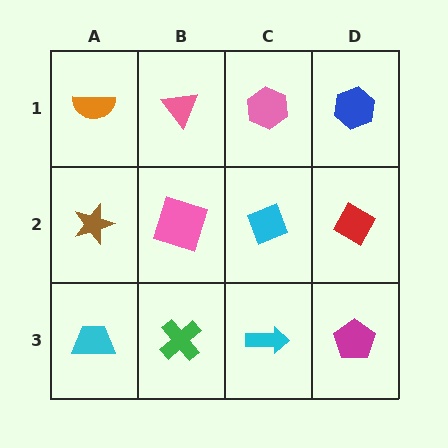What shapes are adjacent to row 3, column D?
A red diamond (row 2, column D), a cyan arrow (row 3, column C).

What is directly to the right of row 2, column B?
A cyan diamond.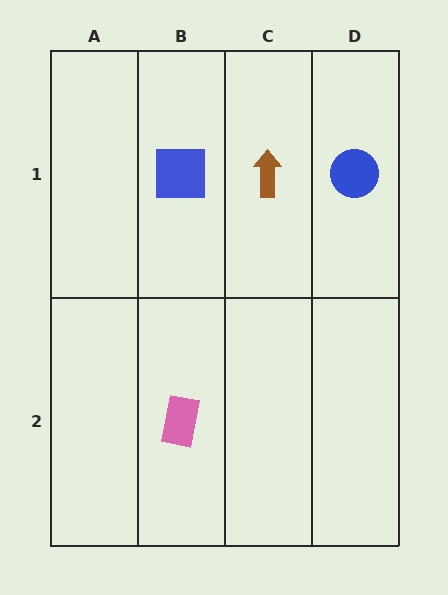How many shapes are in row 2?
1 shape.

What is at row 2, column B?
A pink rectangle.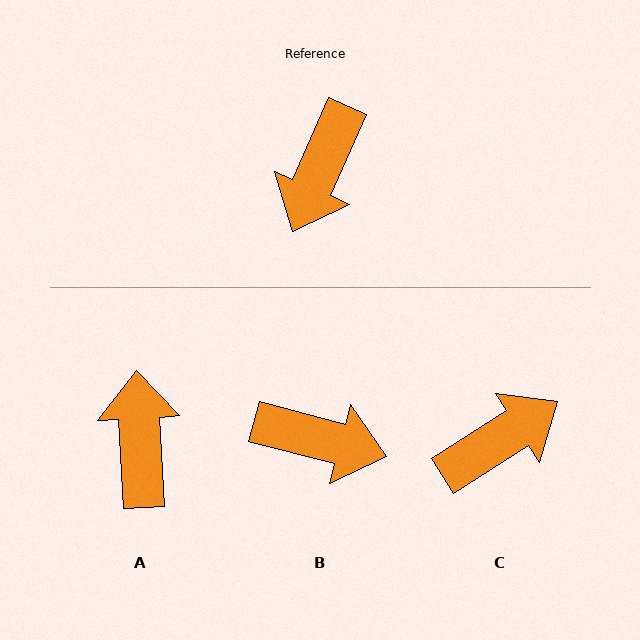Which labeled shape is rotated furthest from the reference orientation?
A, about 153 degrees away.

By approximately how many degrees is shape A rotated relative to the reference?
Approximately 153 degrees clockwise.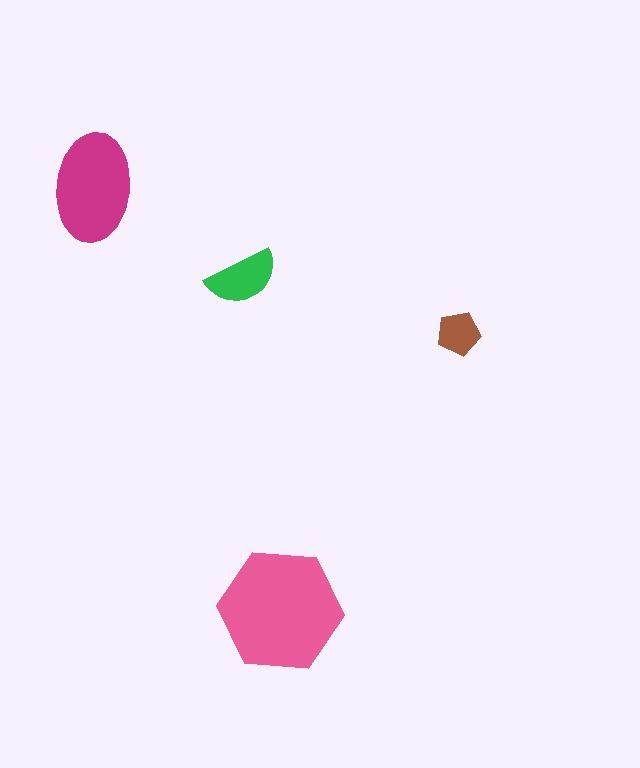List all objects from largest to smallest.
The pink hexagon, the magenta ellipse, the green semicircle, the brown pentagon.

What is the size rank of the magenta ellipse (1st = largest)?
2nd.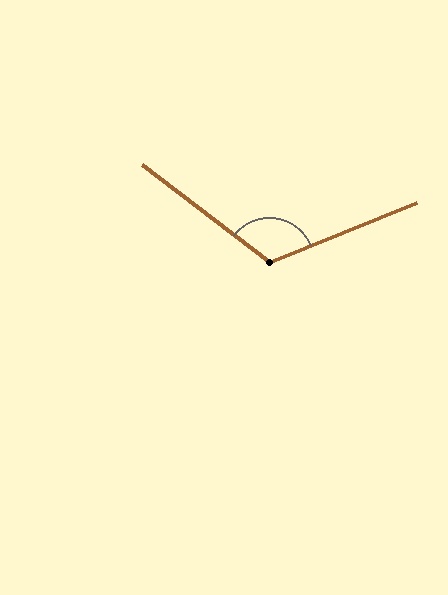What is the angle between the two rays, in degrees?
Approximately 121 degrees.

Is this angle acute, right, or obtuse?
It is obtuse.